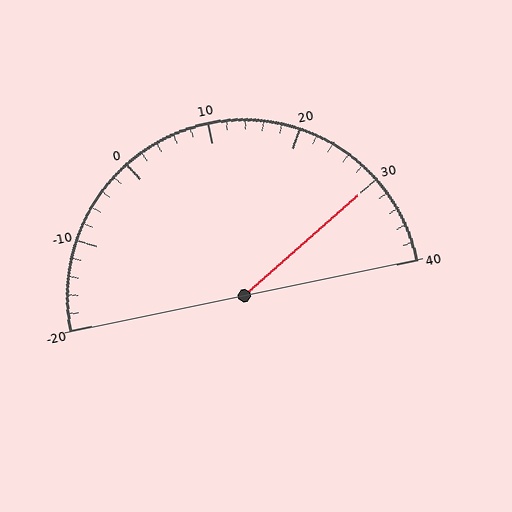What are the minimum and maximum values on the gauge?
The gauge ranges from -20 to 40.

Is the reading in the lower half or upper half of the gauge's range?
The reading is in the upper half of the range (-20 to 40).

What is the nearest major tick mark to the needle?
The nearest major tick mark is 30.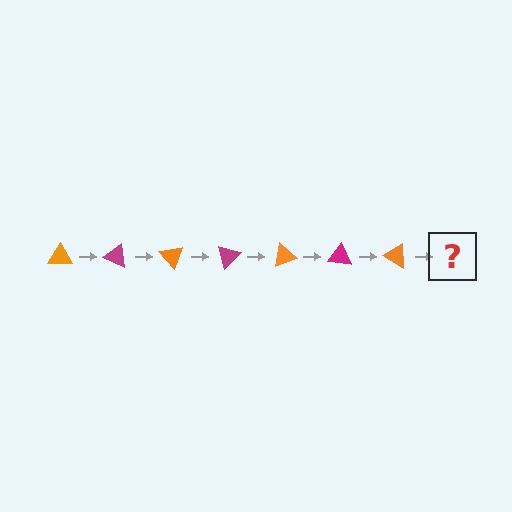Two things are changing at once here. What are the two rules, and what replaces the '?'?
The two rules are that it rotates 25 degrees each step and the color cycles through orange and magenta. The '?' should be a magenta triangle, rotated 175 degrees from the start.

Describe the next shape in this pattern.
It should be a magenta triangle, rotated 175 degrees from the start.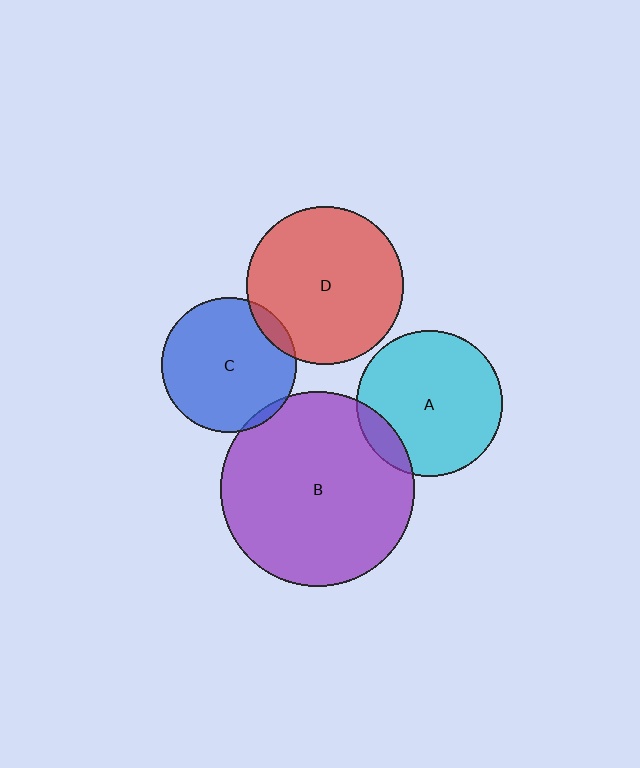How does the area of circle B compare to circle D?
Approximately 1.5 times.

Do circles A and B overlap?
Yes.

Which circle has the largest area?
Circle B (purple).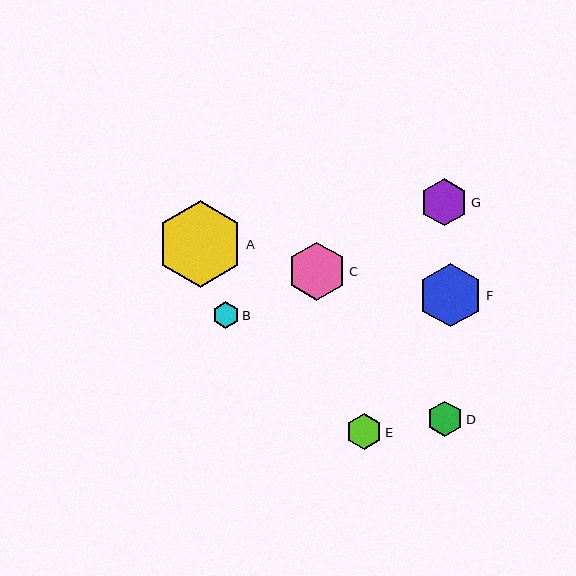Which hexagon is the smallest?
Hexagon B is the smallest with a size of approximately 27 pixels.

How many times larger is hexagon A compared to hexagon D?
Hexagon A is approximately 2.5 times the size of hexagon D.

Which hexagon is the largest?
Hexagon A is the largest with a size of approximately 87 pixels.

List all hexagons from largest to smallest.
From largest to smallest: A, F, C, G, E, D, B.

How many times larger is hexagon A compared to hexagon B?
Hexagon A is approximately 3.3 times the size of hexagon B.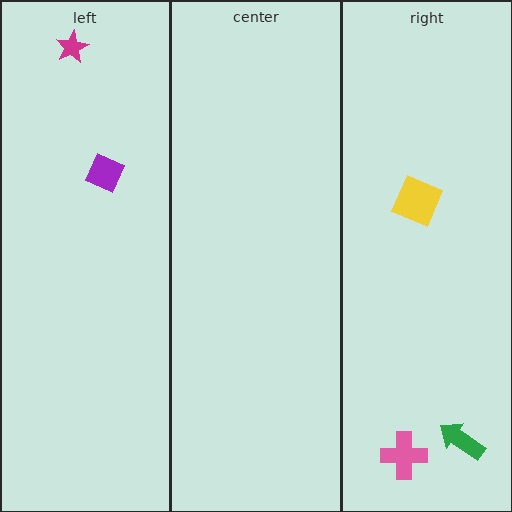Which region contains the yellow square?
The right region.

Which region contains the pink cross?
The right region.